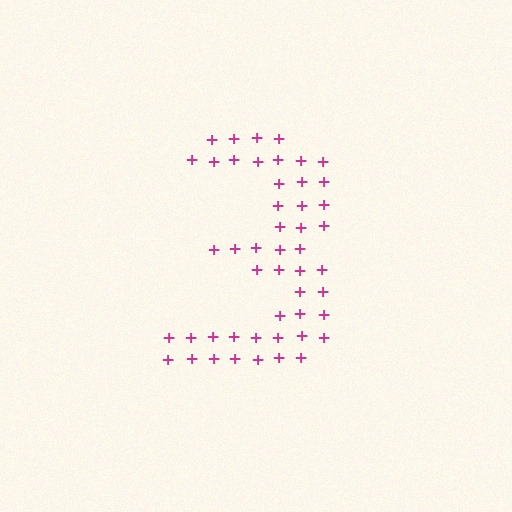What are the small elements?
The small elements are plus signs.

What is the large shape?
The large shape is the digit 3.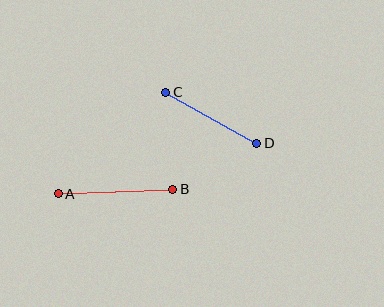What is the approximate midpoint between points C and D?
The midpoint is at approximately (211, 118) pixels.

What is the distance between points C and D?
The distance is approximately 104 pixels.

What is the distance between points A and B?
The distance is approximately 115 pixels.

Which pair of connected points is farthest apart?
Points A and B are farthest apart.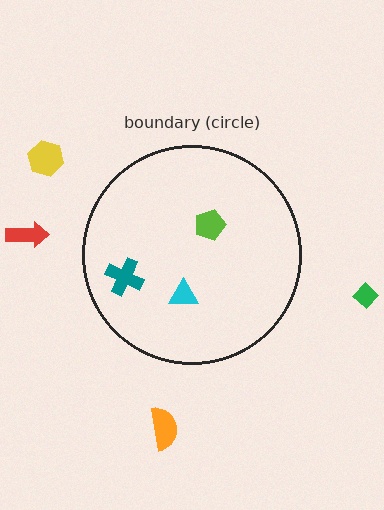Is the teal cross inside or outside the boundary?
Inside.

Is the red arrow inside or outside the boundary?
Outside.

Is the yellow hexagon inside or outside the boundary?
Outside.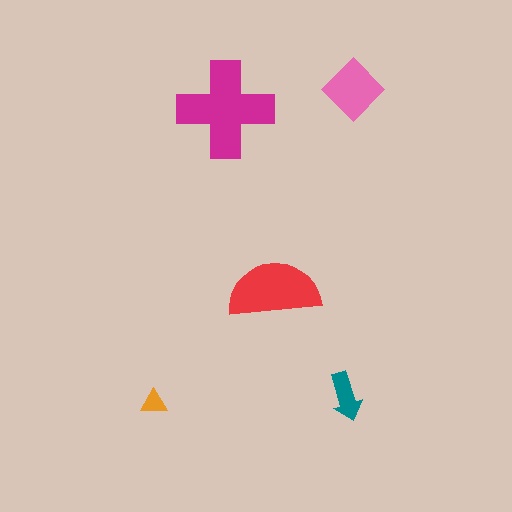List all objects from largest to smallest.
The magenta cross, the red semicircle, the pink diamond, the teal arrow, the orange triangle.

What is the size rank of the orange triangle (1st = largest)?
5th.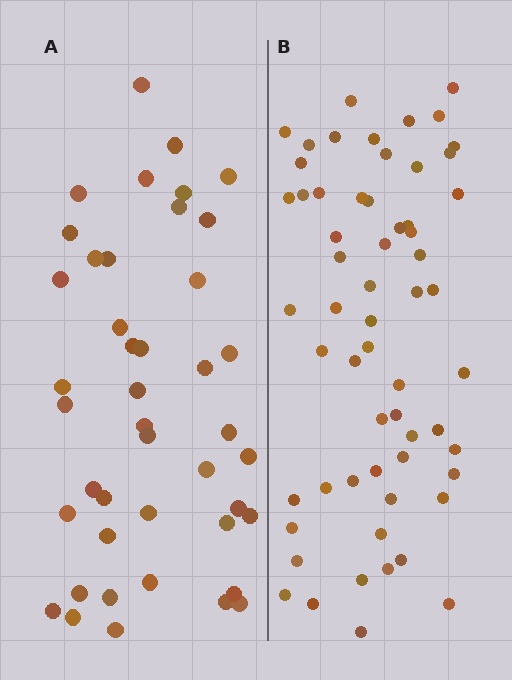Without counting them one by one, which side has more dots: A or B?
Region B (the right region) has more dots.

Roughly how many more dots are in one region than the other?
Region B has approximately 15 more dots than region A.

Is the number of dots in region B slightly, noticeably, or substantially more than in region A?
Region B has noticeably more, but not dramatically so. The ratio is roughly 1.4 to 1.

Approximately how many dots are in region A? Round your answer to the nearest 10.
About 40 dots. (The exact count is 43, which rounds to 40.)